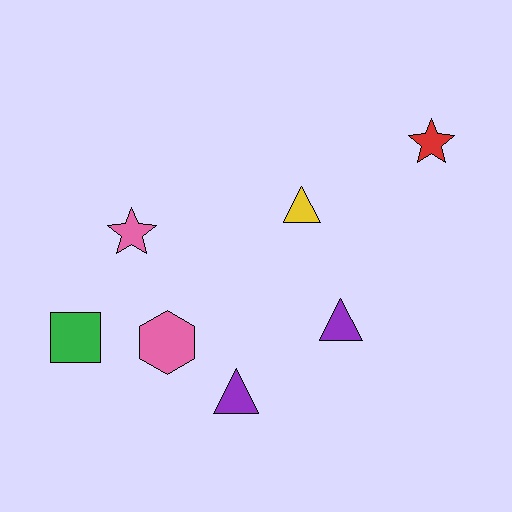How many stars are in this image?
There are 2 stars.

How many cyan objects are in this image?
There are no cyan objects.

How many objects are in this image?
There are 7 objects.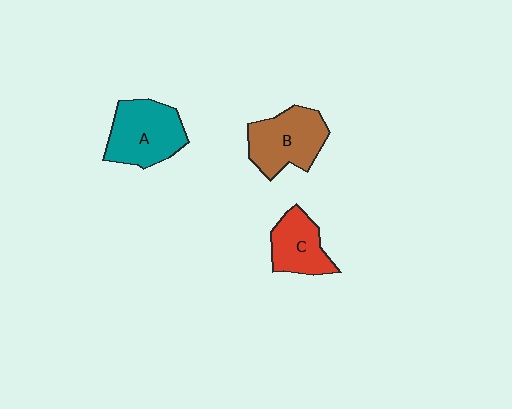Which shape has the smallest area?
Shape C (red).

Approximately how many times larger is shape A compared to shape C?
Approximately 1.4 times.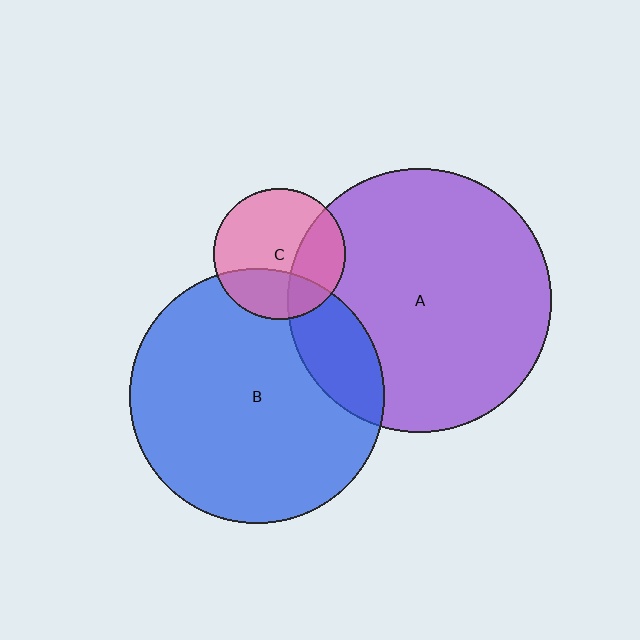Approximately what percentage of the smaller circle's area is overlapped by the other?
Approximately 15%.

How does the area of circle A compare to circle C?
Approximately 4.0 times.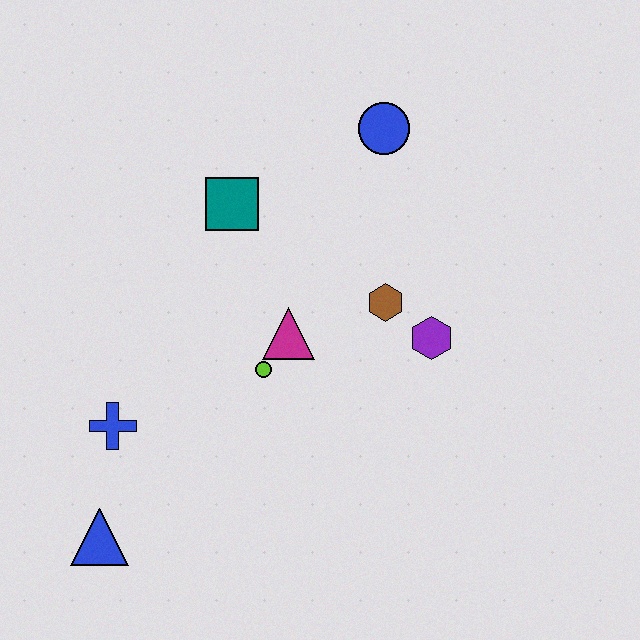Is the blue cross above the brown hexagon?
No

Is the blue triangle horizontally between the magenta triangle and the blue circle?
No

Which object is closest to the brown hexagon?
The purple hexagon is closest to the brown hexagon.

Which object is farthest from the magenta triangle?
The blue triangle is farthest from the magenta triangle.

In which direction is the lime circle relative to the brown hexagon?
The lime circle is to the left of the brown hexagon.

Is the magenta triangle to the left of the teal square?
No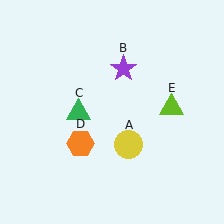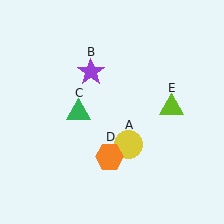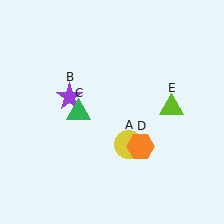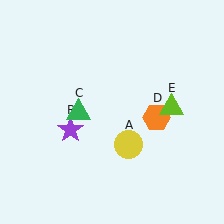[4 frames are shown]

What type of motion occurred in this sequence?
The purple star (object B), orange hexagon (object D) rotated counterclockwise around the center of the scene.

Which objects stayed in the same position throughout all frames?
Yellow circle (object A) and green triangle (object C) and lime triangle (object E) remained stationary.